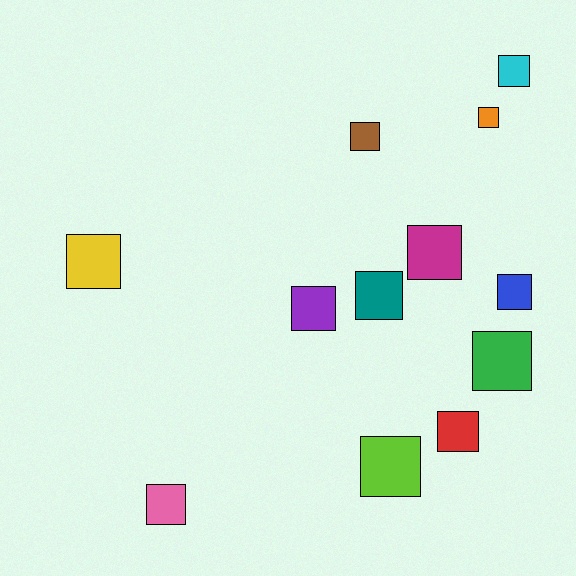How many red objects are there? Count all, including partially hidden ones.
There is 1 red object.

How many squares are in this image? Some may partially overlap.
There are 12 squares.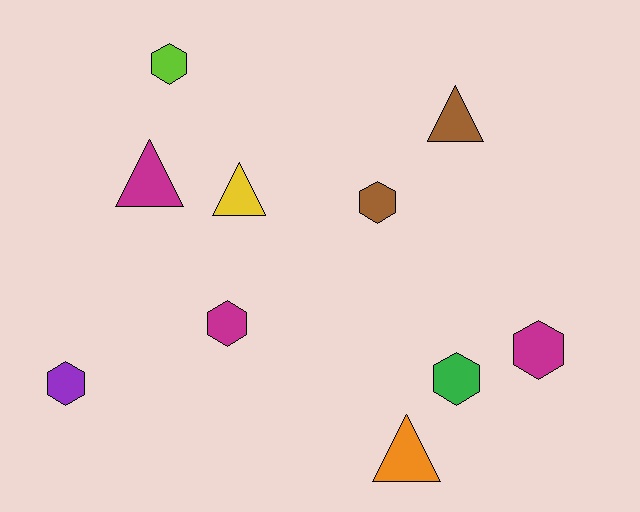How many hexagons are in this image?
There are 6 hexagons.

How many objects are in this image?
There are 10 objects.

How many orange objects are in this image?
There is 1 orange object.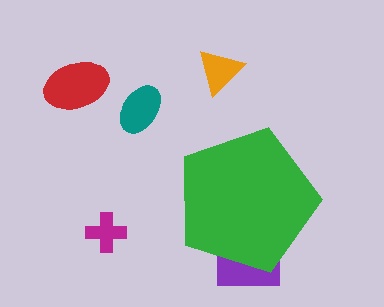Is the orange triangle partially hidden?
No, the orange triangle is fully visible.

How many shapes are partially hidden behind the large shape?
1 shape is partially hidden.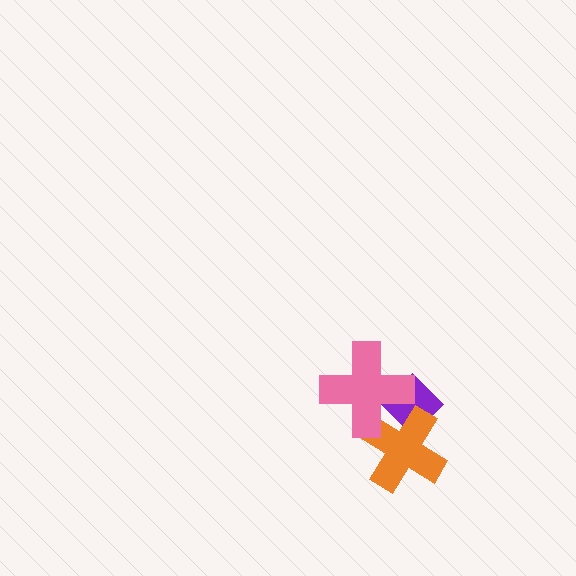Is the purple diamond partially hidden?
Yes, it is partially covered by another shape.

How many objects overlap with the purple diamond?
2 objects overlap with the purple diamond.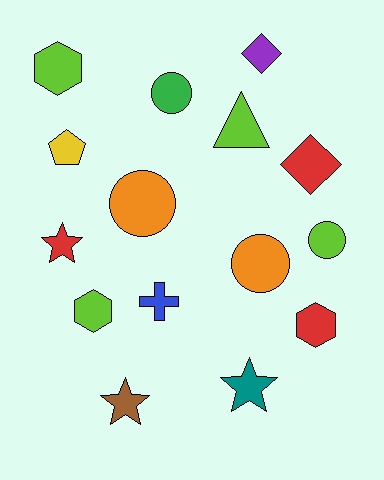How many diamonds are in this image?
There are 2 diamonds.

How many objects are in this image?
There are 15 objects.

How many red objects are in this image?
There are 3 red objects.